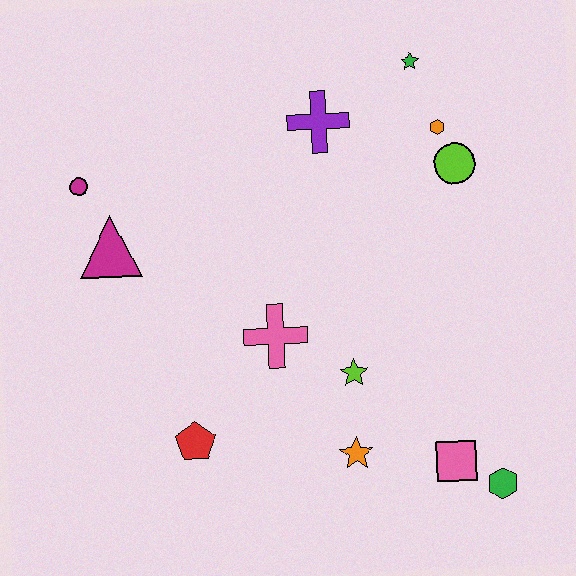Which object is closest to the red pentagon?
The pink cross is closest to the red pentagon.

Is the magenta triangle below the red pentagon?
No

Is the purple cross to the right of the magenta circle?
Yes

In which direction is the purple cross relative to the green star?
The purple cross is to the left of the green star.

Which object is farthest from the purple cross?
The green hexagon is farthest from the purple cross.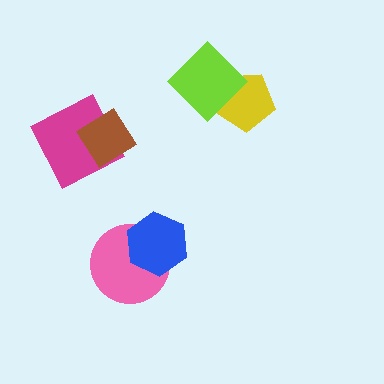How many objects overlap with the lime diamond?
1 object overlaps with the lime diamond.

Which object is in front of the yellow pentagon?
The lime diamond is in front of the yellow pentagon.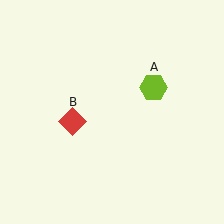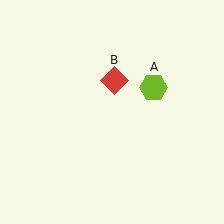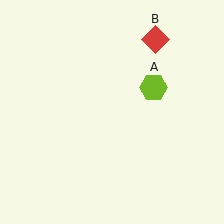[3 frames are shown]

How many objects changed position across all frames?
1 object changed position: red diamond (object B).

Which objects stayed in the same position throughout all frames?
Lime hexagon (object A) remained stationary.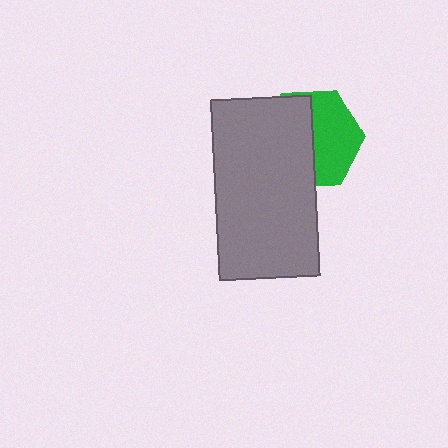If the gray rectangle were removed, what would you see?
You would see the complete green hexagon.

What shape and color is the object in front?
The object in front is a gray rectangle.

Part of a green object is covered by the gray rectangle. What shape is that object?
It is a hexagon.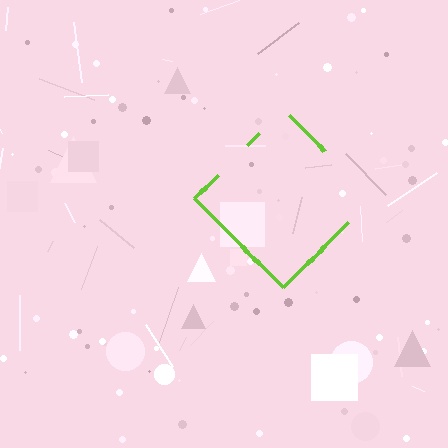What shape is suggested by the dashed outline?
The dashed outline suggests a diamond.